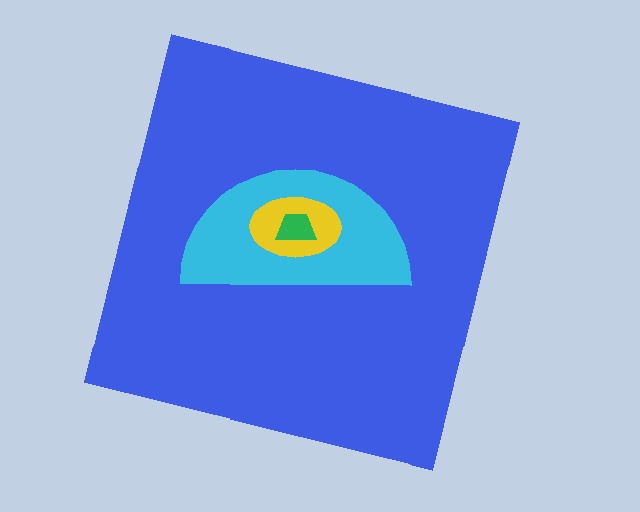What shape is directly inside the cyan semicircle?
The yellow ellipse.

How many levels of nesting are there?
4.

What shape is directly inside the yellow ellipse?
The green trapezoid.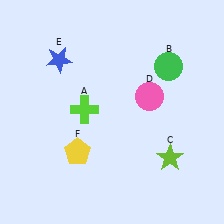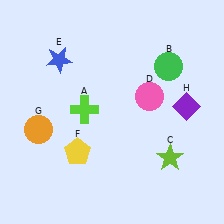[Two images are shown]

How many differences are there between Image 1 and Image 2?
There are 2 differences between the two images.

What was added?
An orange circle (G), a purple diamond (H) were added in Image 2.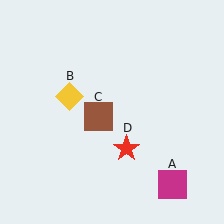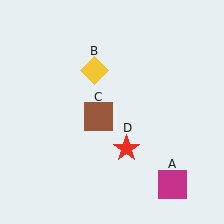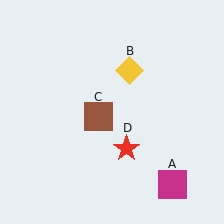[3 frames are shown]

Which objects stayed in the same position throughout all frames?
Magenta square (object A) and brown square (object C) and red star (object D) remained stationary.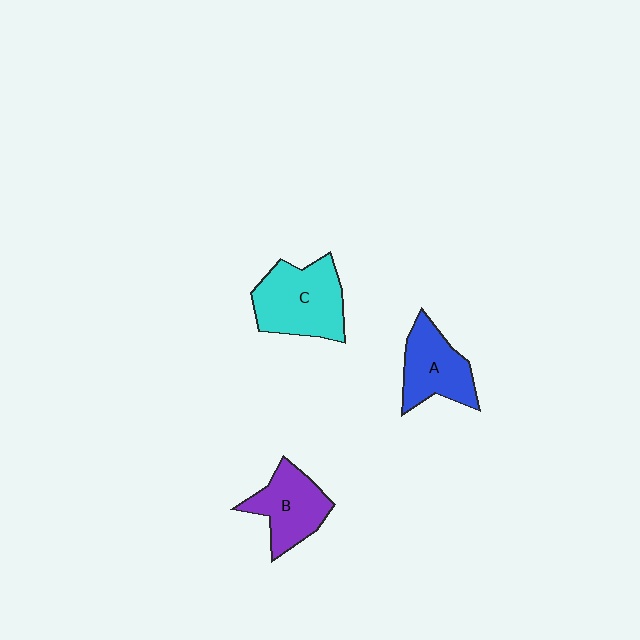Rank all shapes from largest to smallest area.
From largest to smallest: C (cyan), A (blue), B (purple).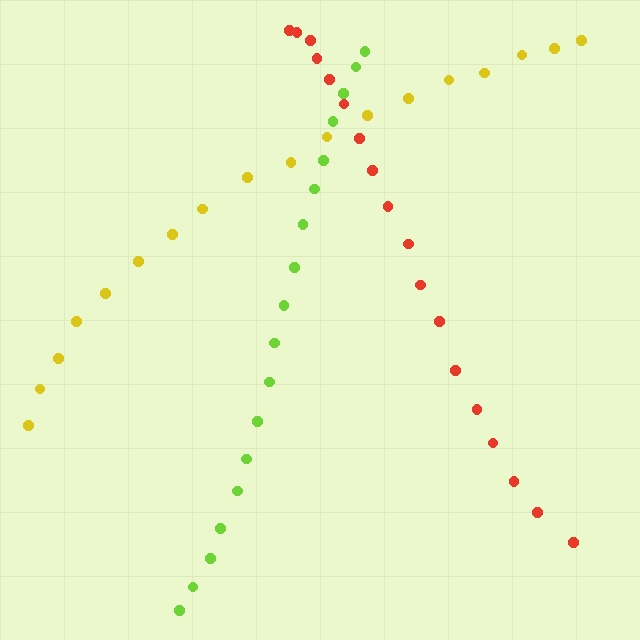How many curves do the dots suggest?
There are 3 distinct paths.